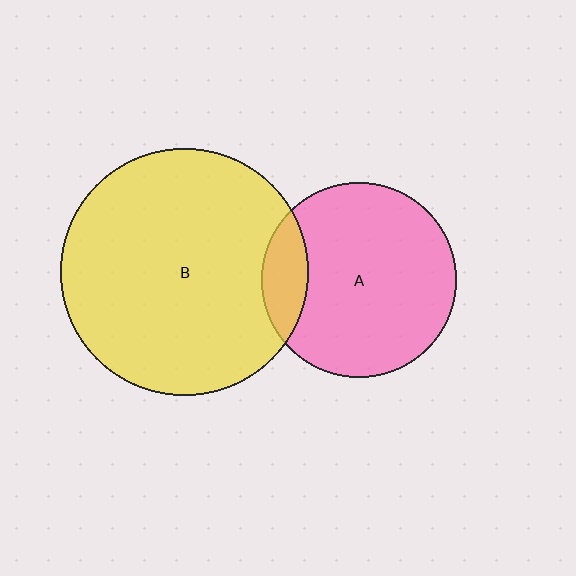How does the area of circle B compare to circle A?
Approximately 1.6 times.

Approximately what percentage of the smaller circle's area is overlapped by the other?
Approximately 15%.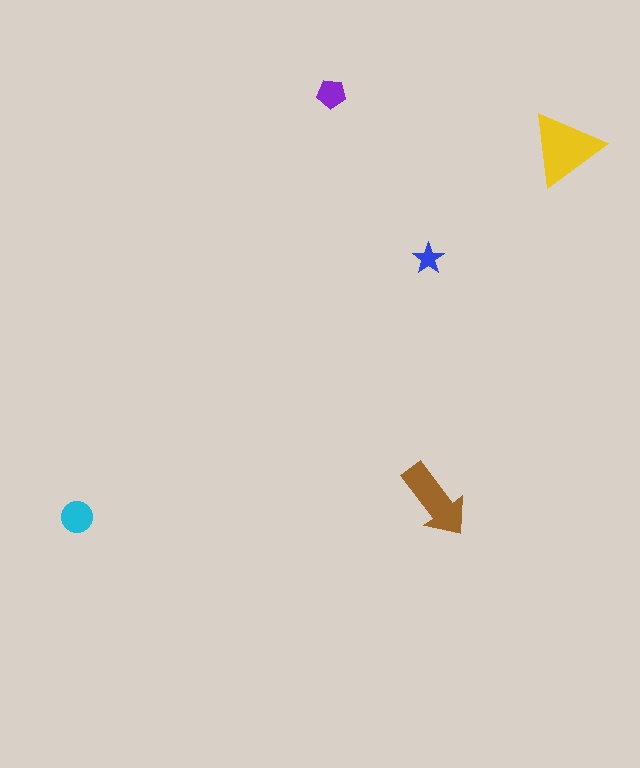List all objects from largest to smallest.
The yellow triangle, the brown arrow, the cyan circle, the purple pentagon, the blue star.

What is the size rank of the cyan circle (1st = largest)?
3rd.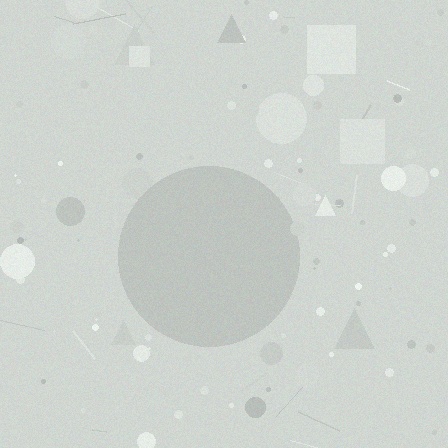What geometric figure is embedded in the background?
A circle is embedded in the background.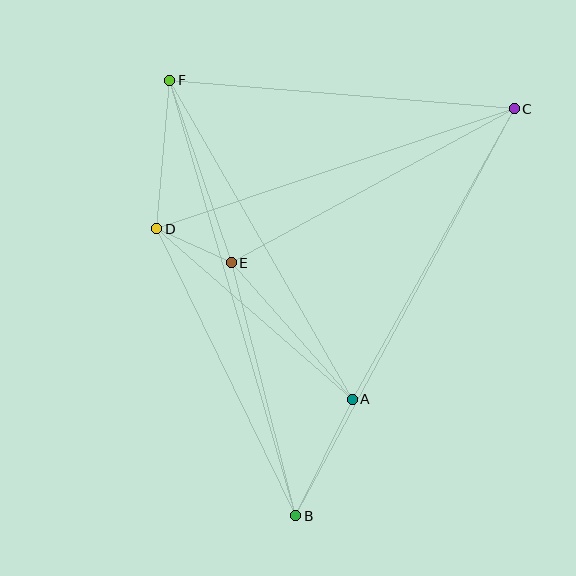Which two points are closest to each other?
Points D and E are closest to each other.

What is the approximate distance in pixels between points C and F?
The distance between C and F is approximately 346 pixels.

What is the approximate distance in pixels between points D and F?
The distance between D and F is approximately 149 pixels.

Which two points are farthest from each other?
Points B and C are farthest from each other.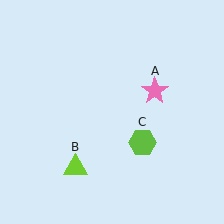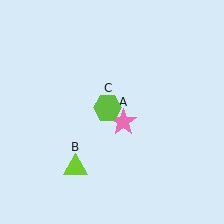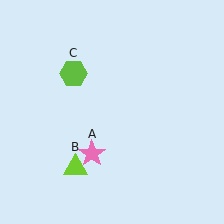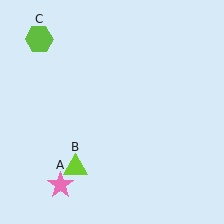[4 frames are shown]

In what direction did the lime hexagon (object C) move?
The lime hexagon (object C) moved up and to the left.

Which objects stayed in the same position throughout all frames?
Lime triangle (object B) remained stationary.